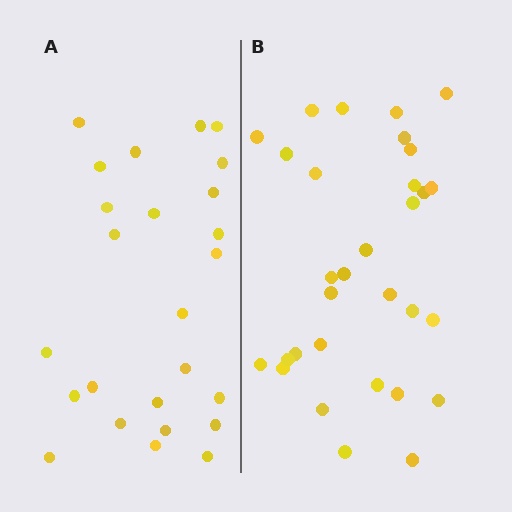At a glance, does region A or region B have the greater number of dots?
Region B (the right region) has more dots.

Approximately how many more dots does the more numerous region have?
Region B has about 6 more dots than region A.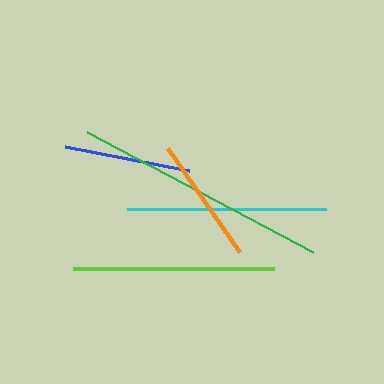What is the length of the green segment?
The green segment is approximately 255 pixels long.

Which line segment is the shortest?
The blue line is the shortest at approximately 126 pixels.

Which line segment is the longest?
The green line is the longest at approximately 255 pixels.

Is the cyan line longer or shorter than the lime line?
The lime line is longer than the cyan line.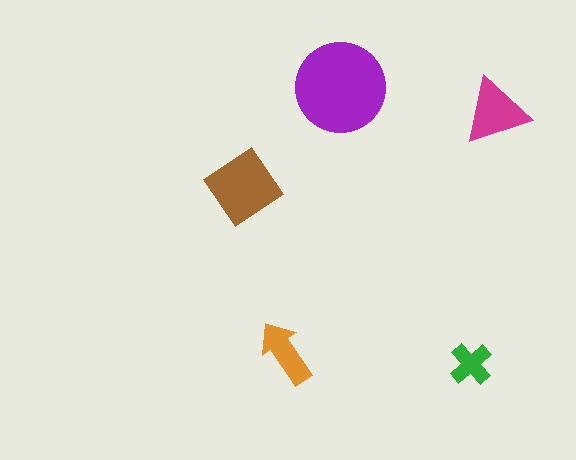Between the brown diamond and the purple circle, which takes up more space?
The purple circle.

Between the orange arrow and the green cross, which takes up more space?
The orange arrow.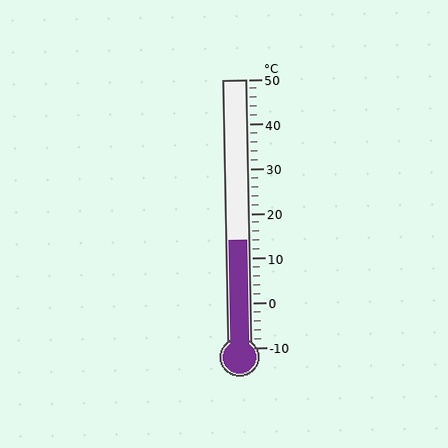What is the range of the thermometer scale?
The thermometer scale ranges from -10°C to 50°C.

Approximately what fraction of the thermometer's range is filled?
The thermometer is filled to approximately 40% of its range.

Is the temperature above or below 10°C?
The temperature is above 10°C.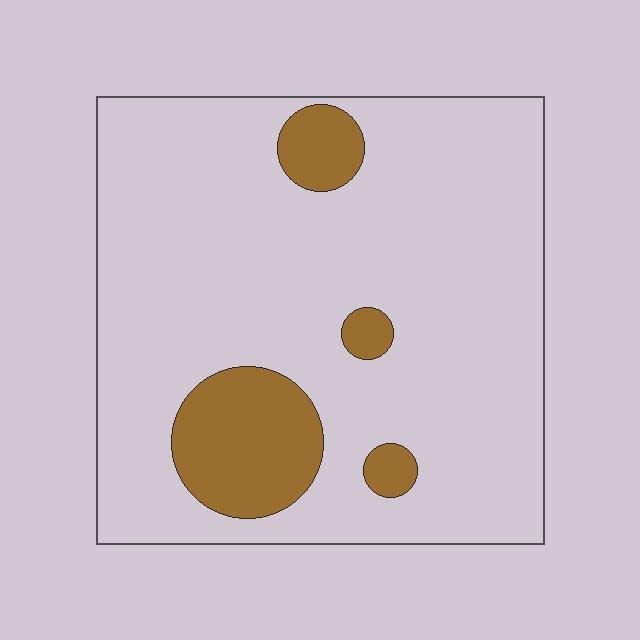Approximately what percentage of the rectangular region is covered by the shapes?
Approximately 15%.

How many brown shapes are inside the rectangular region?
4.